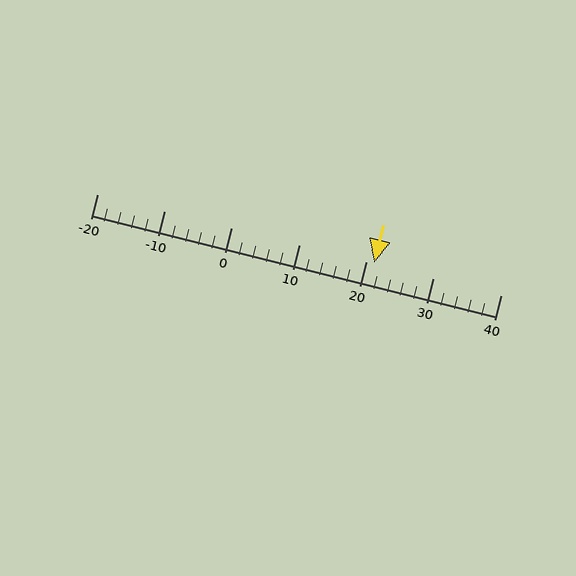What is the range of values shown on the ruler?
The ruler shows values from -20 to 40.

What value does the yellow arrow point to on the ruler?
The yellow arrow points to approximately 21.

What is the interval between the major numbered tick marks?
The major tick marks are spaced 10 units apart.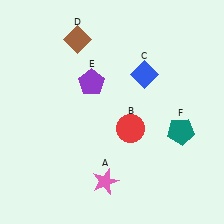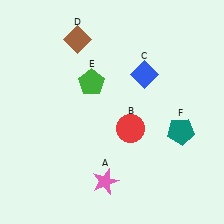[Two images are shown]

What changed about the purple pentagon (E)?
In Image 1, E is purple. In Image 2, it changed to green.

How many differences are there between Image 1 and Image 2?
There is 1 difference between the two images.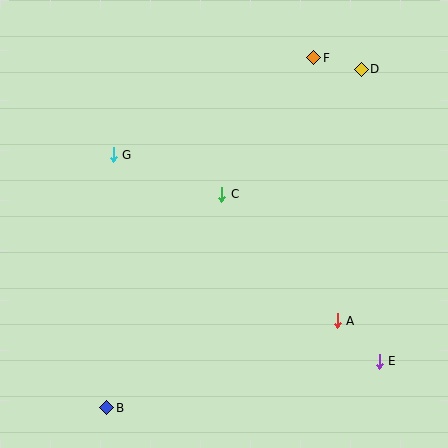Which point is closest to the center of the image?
Point C at (222, 194) is closest to the center.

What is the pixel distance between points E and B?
The distance between E and B is 276 pixels.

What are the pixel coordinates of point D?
Point D is at (361, 69).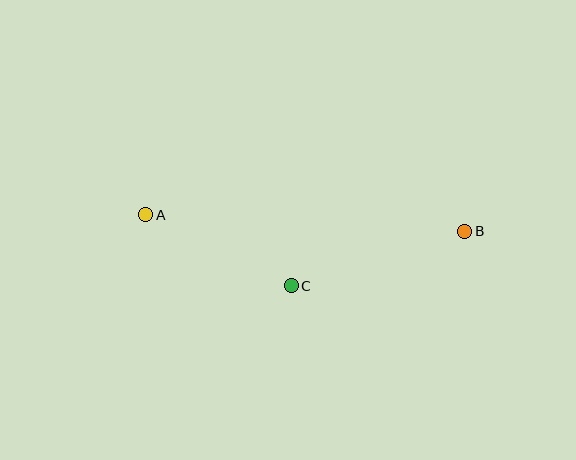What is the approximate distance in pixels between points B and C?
The distance between B and C is approximately 181 pixels.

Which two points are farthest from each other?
Points A and B are farthest from each other.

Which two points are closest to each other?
Points A and C are closest to each other.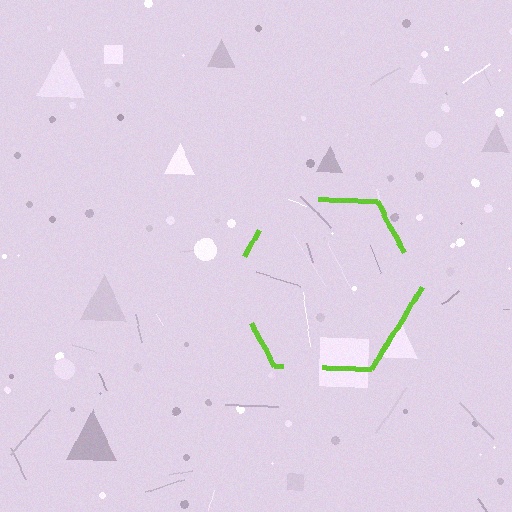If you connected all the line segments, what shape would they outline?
They would outline a hexagon.